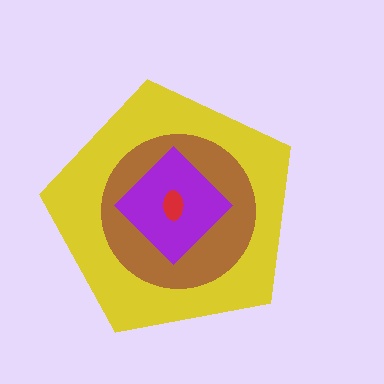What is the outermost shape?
The yellow pentagon.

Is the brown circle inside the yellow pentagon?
Yes.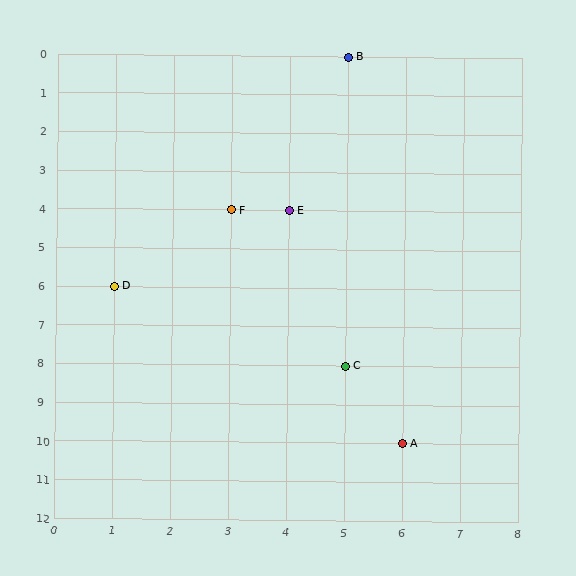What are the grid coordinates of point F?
Point F is at grid coordinates (3, 4).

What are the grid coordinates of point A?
Point A is at grid coordinates (6, 10).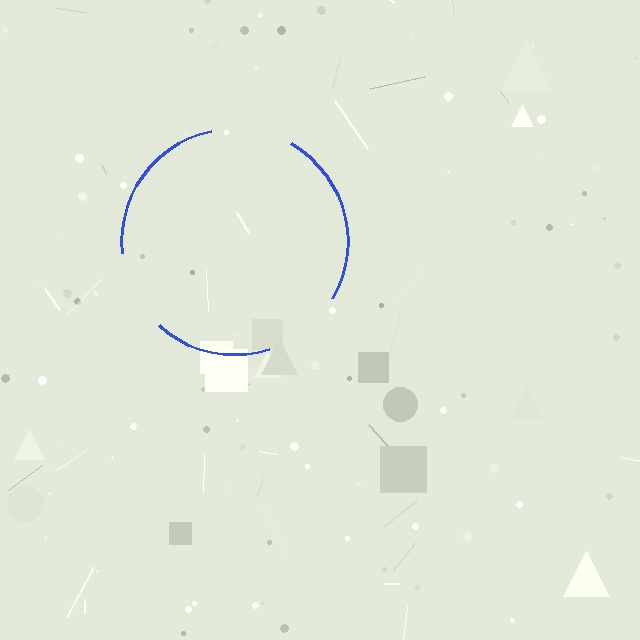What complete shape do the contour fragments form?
The contour fragments form a circle.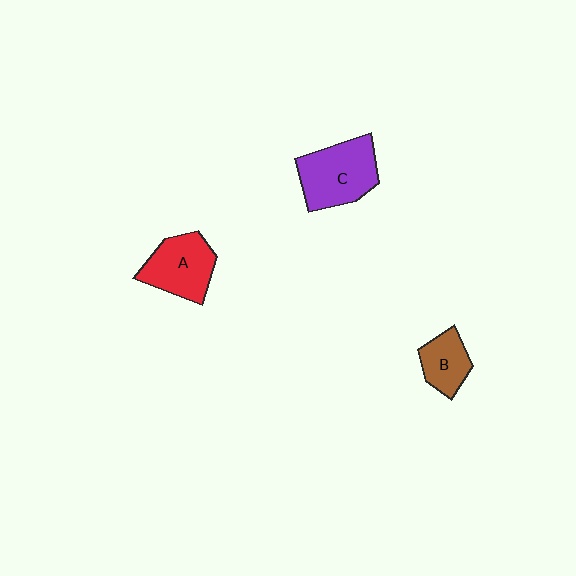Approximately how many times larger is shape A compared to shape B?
Approximately 1.5 times.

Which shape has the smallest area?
Shape B (brown).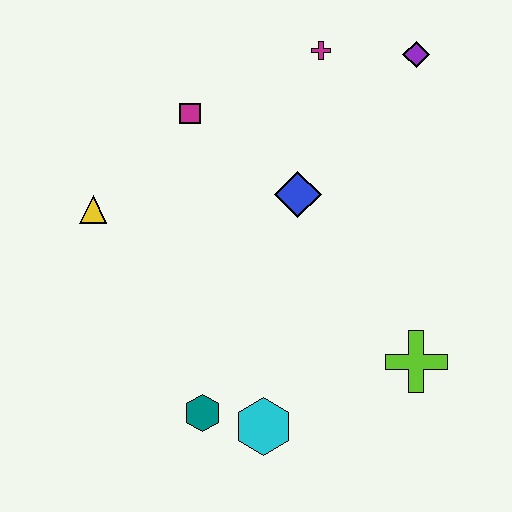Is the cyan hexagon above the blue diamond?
No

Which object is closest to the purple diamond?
The magenta cross is closest to the purple diamond.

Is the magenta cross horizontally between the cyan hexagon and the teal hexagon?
No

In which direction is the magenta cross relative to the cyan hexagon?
The magenta cross is above the cyan hexagon.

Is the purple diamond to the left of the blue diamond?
No